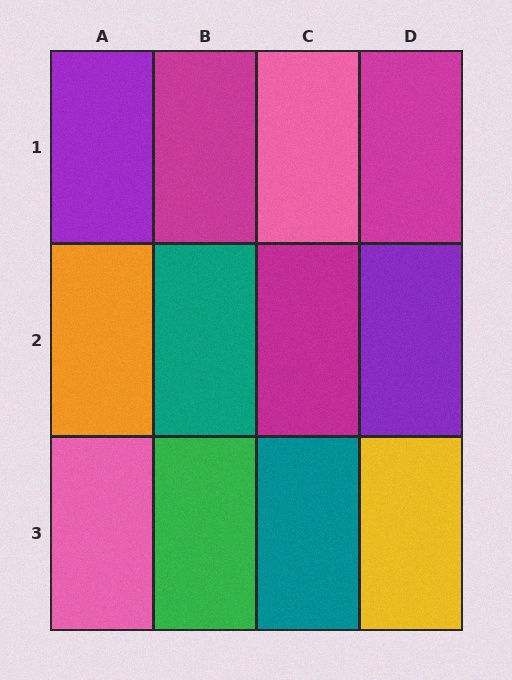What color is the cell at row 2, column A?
Orange.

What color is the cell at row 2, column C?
Magenta.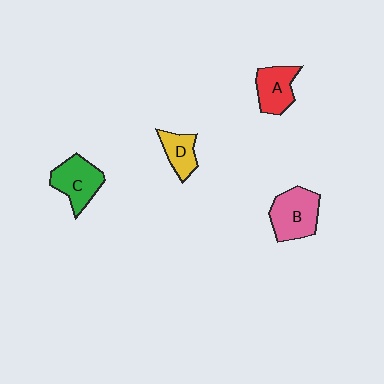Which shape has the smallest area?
Shape D (yellow).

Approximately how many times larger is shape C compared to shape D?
Approximately 1.5 times.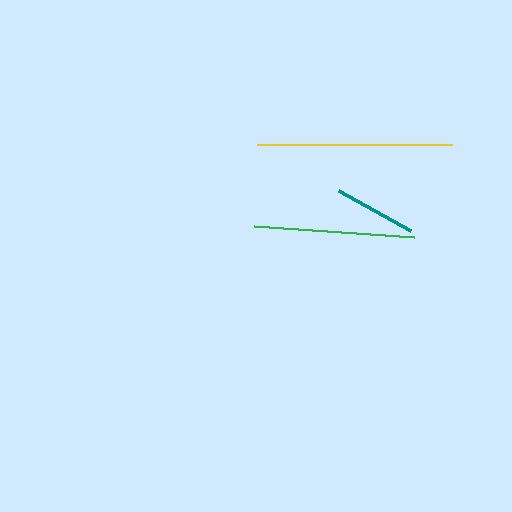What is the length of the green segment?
The green segment is approximately 161 pixels long.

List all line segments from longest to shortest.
From longest to shortest: yellow, green, teal.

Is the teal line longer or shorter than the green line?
The green line is longer than the teal line.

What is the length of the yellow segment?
The yellow segment is approximately 196 pixels long.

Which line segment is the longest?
The yellow line is the longest at approximately 196 pixels.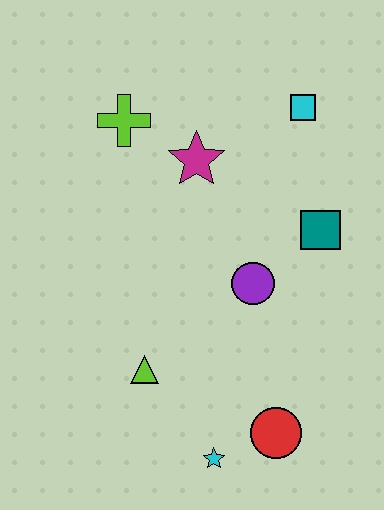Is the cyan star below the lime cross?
Yes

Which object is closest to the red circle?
The cyan star is closest to the red circle.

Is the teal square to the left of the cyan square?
No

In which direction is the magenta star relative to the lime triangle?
The magenta star is above the lime triangle.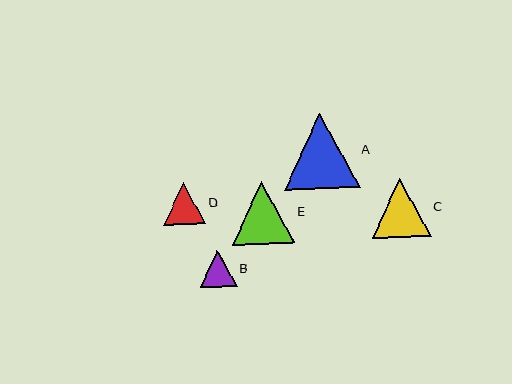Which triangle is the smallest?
Triangle B is the smallest with a size of approximately 37 pixels.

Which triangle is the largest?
Triangle A is the largest with a size of approximately 76 pixels.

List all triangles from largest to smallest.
From largest to smallest: A, E, C, D, B.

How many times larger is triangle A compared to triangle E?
Triangle A is approximately 1.2 times the size of triangle E.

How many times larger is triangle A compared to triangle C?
Triangle A is approximately 1.3 times the size of triangle C.